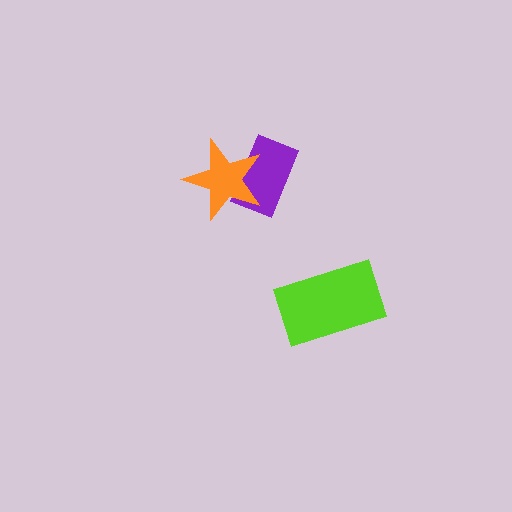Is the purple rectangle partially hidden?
Yes, it is partially covered by another shape.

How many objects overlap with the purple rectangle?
1 object overlaps with the purple rectangle.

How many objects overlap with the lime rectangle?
0 objects overlap with the lime rectangle.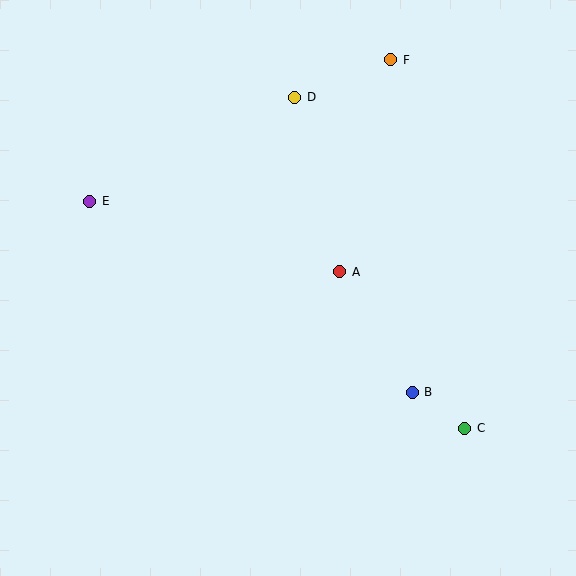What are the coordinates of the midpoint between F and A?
The midpoint between F and A is at (365, 166).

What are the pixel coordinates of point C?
Point C is at (465, 428).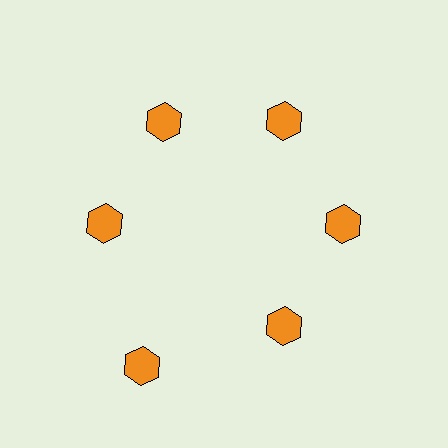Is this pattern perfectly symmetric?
No. The 6 orange hexagons are arranged in a ring, but one element near the 7 o'clock position is pushed outward from the center, breaking the 6-fold rotational symmetry.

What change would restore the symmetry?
The symmetry would be restored by moving it inward, back onto the ring so that all 6 hexagons sit at equal angles and equal distance from the center.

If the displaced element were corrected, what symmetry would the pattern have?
It would have 6-fold rotational symmetry — the pattern would map onto itself every 60 degrees.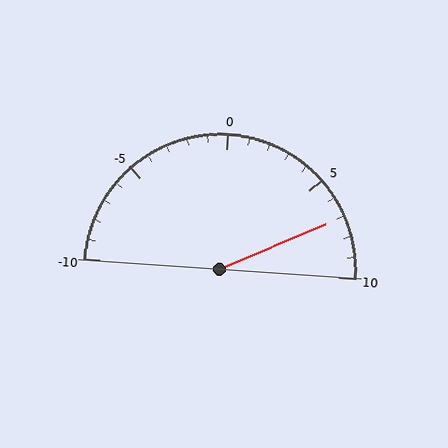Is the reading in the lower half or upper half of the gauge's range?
The reading is in the upper half of the range (-10 to 10).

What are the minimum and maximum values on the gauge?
The gauge ranges from -10 to 10.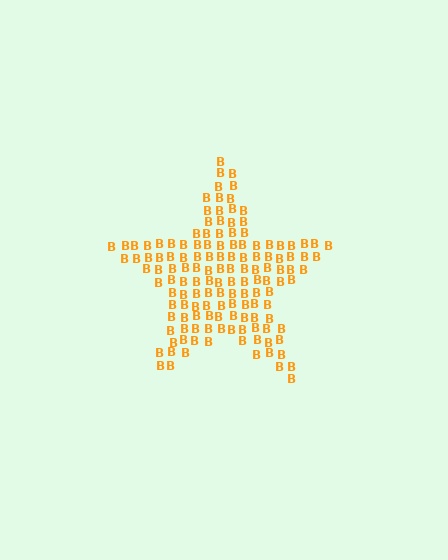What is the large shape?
The large shape is a star.